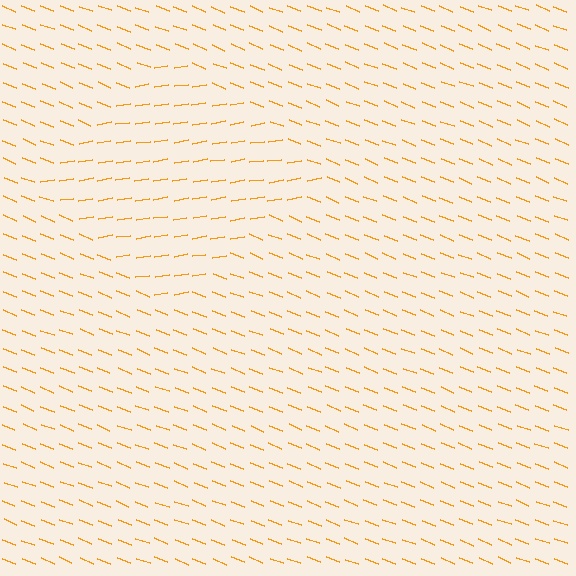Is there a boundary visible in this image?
Yes, there is a texture boundary formed by a change in line orientation.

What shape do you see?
I see a diamond.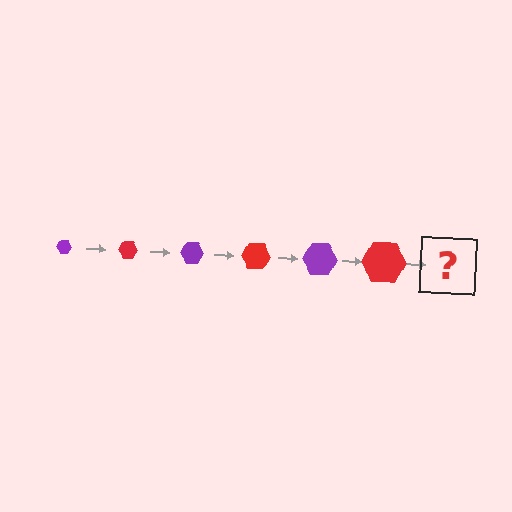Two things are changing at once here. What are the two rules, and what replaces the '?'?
The two rules are that the hexagon grows larger each step and the color cycles through purple and red. The '?' should be a purple hexagon, larger than the previous one.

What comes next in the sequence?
The next element should be a purple hexagon, larger than the previous one.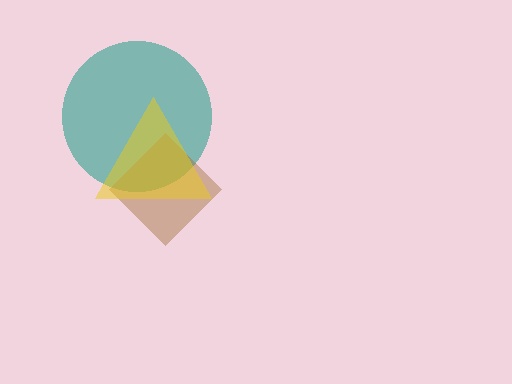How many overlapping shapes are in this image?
There are 3 overlapping shapes in the image.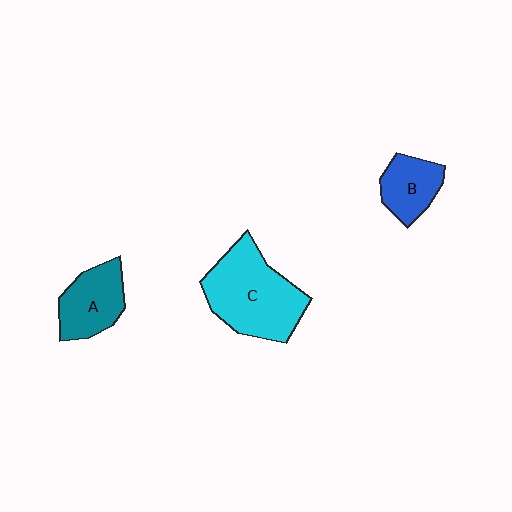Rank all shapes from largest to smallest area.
From largest to smallest: C (cyan), A (teal), B (blue).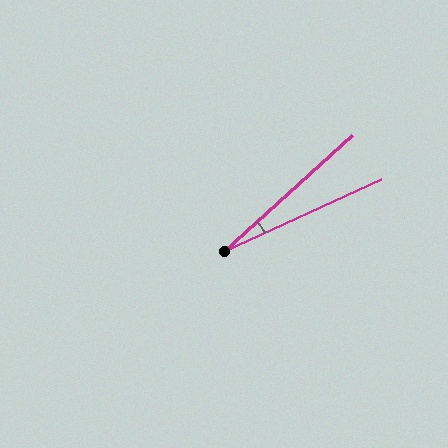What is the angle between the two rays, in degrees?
Approximately 18 degrees.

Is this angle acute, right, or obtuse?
It is acute.